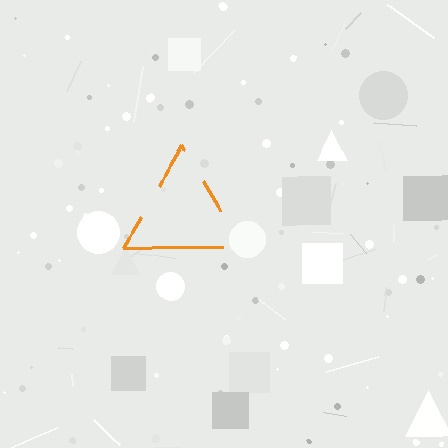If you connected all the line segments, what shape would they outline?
They would outline a triangle.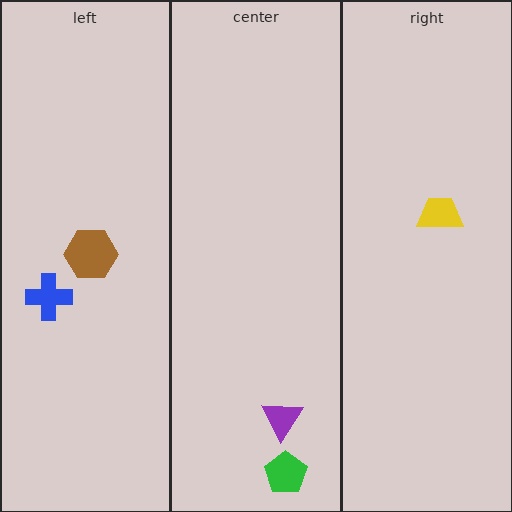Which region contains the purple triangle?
The center region.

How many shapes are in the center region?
2.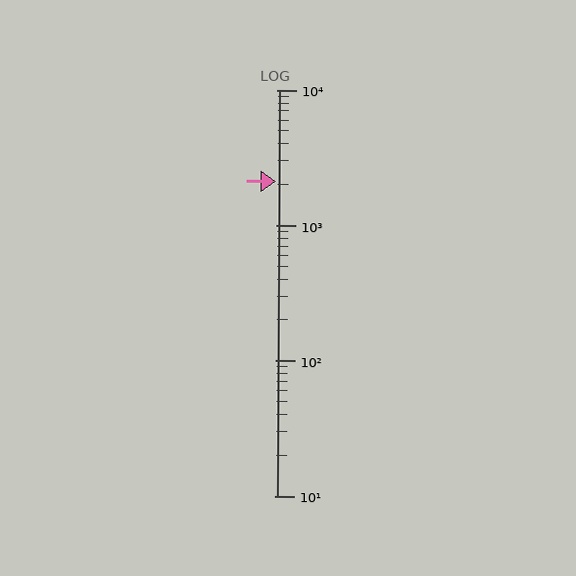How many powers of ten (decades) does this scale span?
The scale spans 3 decades, from 10 to 10000.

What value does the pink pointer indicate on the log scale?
The pointer indicates approximately 2100.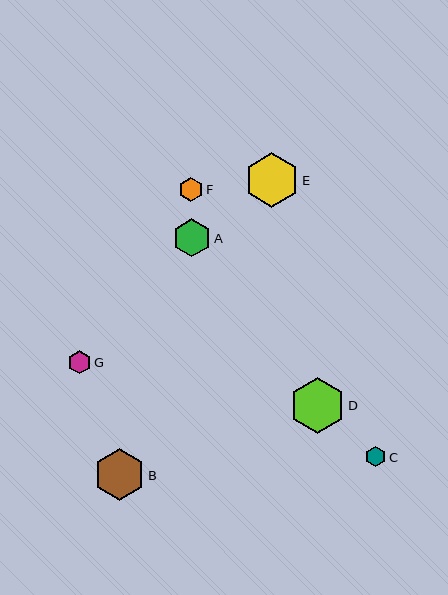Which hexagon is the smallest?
Hexagon C is the smallest with a size of approximately 20 pixels.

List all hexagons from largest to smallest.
From largest to smallest: D, E, B, A, F, G, C.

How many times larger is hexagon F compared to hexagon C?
Hexagon F is approximately 1.2 times the size of hexagon C.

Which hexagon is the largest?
Hexagon D is the largest with a size of approximately 55 pixels.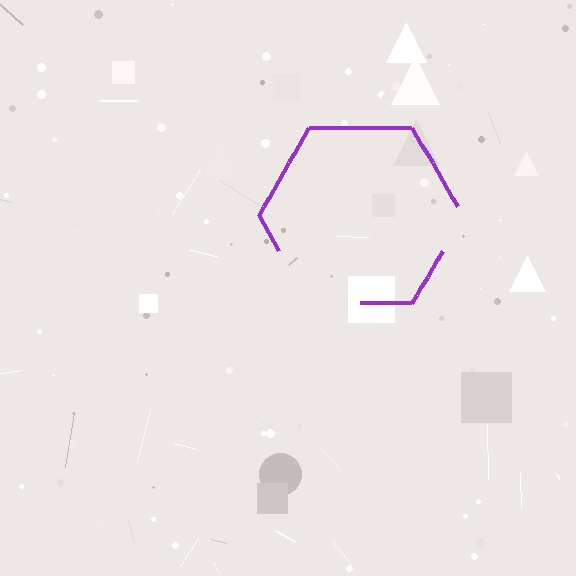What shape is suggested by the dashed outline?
The dashed outline suggests a hexagon.